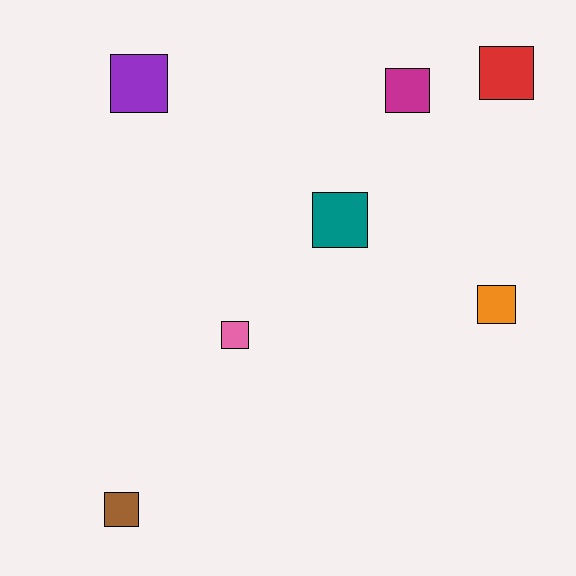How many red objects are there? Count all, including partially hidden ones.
There is 1 red object.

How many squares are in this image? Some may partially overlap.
There are 7 squares.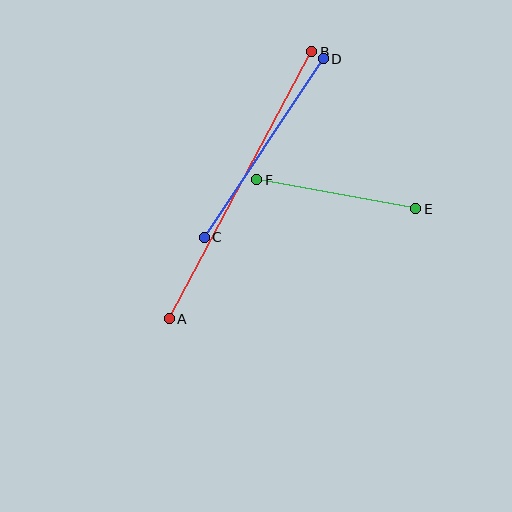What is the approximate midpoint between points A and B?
The midpoint is at approximately (241, 185) pixels.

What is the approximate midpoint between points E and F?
The midpoint is at approximately (336, 194) pixels.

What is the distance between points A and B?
The distance is approximately 303 pixels.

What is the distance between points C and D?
The distance is approximately 215 pixels.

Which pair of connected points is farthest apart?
Points A and B are farthest apart.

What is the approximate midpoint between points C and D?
The midpoint is at approximately (264, 148) pixels.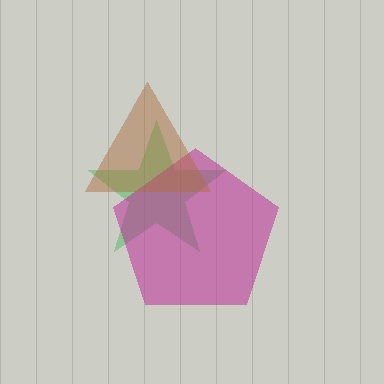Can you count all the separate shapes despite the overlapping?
Yes, there are 3 separate shapes.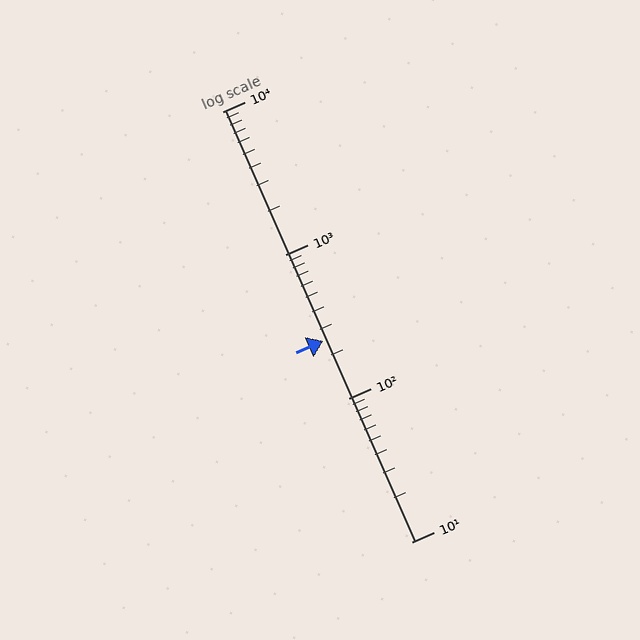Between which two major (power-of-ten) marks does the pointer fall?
The pointer is between 100 and 1000.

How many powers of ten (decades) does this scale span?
The scale spans 3 decades, from 10 to 10000.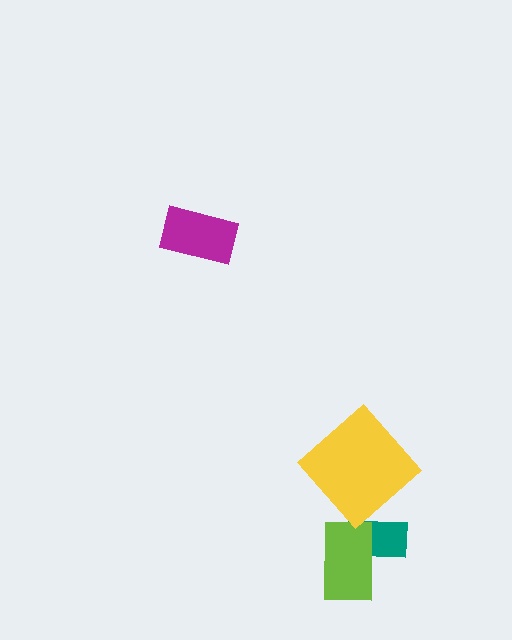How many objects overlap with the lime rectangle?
1 object overlaps with the lime rectangle.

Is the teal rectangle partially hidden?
Yes, it is partially covered by another shape.